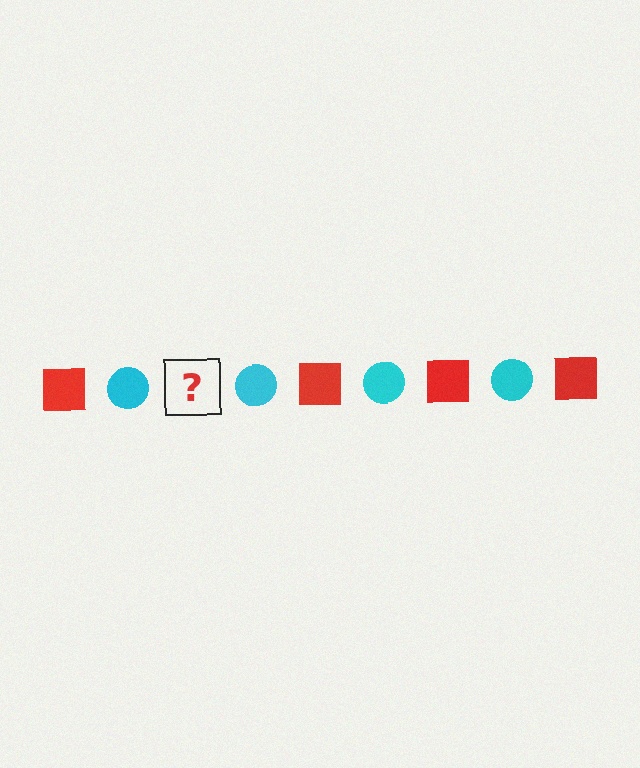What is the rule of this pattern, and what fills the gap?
The rule is that the pattern alternates between red square and cyan circle. The gap should be filled with a red square.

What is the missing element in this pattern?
The missing element is a red square.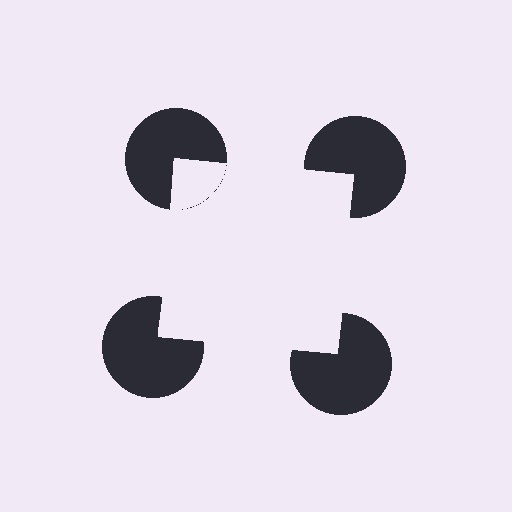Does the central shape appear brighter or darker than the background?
It typically appears slightly brighter than the background, even though no actual brightness change is drawn.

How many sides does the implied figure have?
4 sides.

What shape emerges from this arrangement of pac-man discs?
An illusory square — its edges are inferred from the aligned wedge cuts in the pac-man discs, not physically drawn.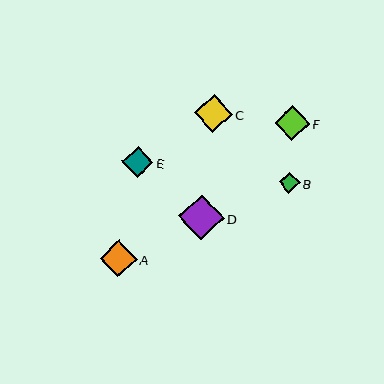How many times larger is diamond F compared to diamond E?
Diamond F is approximately 1.1 times the size of diamond E.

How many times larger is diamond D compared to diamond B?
Diamond D is approximately 2.2 times the size of diamond B.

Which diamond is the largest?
Diamond D is the largest with a size of approximately 46 pixels.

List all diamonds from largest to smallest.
From largest to smallest: D, C, A, F, E, B.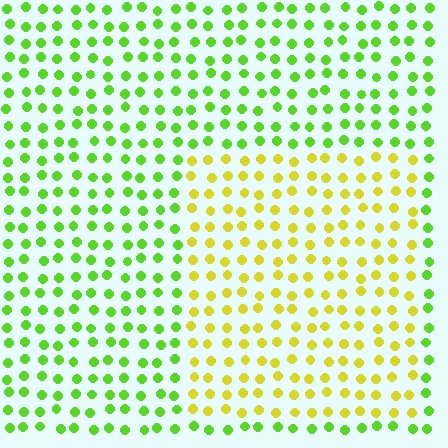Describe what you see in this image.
The image is filled with small lime elements in a uniform arrangement. A rectangle-shaped region is visible where the elements are tinted to a slightly different hue, forming a subtle color boundary.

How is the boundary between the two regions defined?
The boundary is defined purely by a slight shift in hue (about 43 degrees). Spacing, size, and orientation are identical on both sides.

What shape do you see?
I see a rectangle.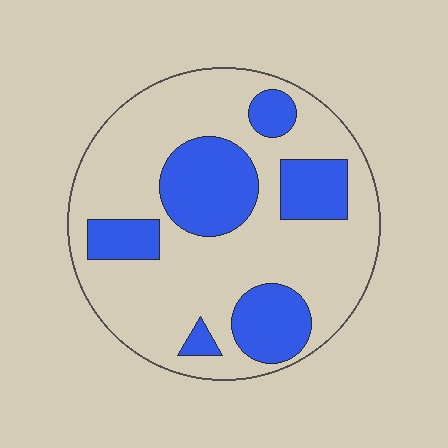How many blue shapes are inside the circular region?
6.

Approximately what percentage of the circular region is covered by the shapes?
Approximately 30%.